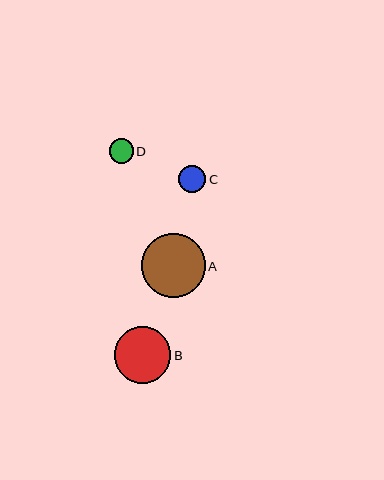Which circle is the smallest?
Circle D is the smallest with a size of approximately 24 pixels.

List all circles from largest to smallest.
From largest to smallest: A, B, C, D.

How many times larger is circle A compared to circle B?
Circle A is approximately 1.1 times the size of circle B.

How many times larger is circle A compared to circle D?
Circle A is approximately 2.6 times the size of circle D.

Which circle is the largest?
Circle A is the largest with a size of approximately 63 pixels.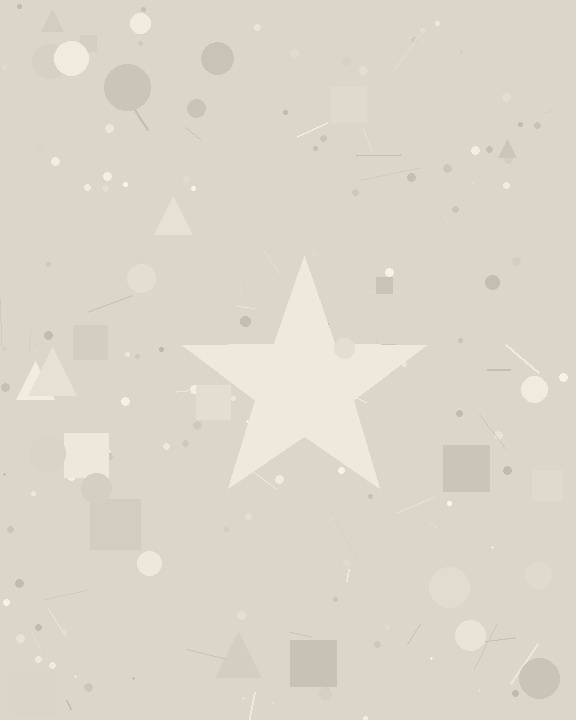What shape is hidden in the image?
A star is hidden in the image.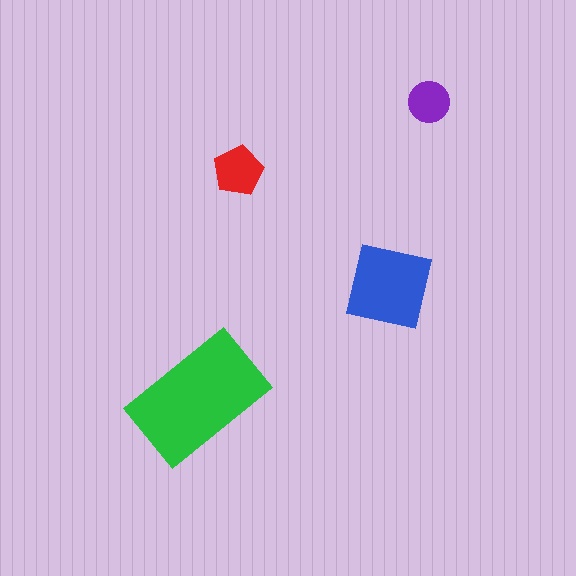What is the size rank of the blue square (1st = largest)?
2nd.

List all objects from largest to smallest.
The green rectangle, the blue square, the red pentagon, the purple circle.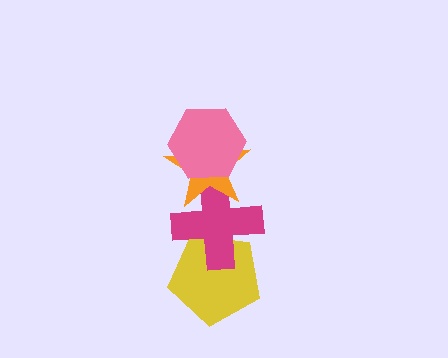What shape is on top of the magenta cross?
The orange star is on top of the magenta cross.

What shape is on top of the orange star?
The pink hexagon is on top of the orange star.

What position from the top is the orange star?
The orange star is 2nd from the top.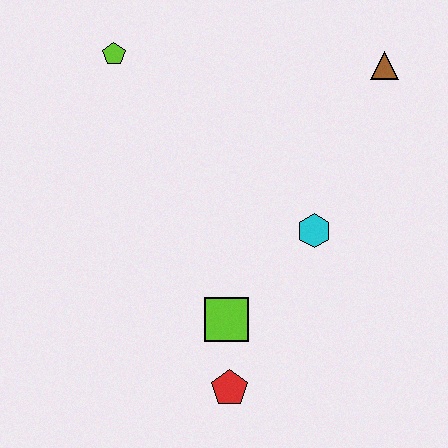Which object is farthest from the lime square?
The brown triangle is farthest from the lime square.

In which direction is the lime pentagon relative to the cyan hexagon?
The lime pentagon is to the left of the cyan hexagon.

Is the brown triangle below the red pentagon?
No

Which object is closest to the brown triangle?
The cyan hexagon is closest to the brown triangle.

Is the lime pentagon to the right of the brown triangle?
No